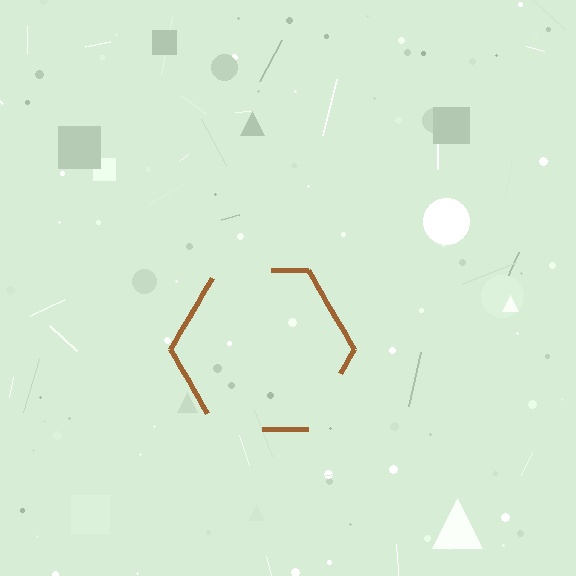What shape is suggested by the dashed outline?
The dashed outline suggests a hexagon.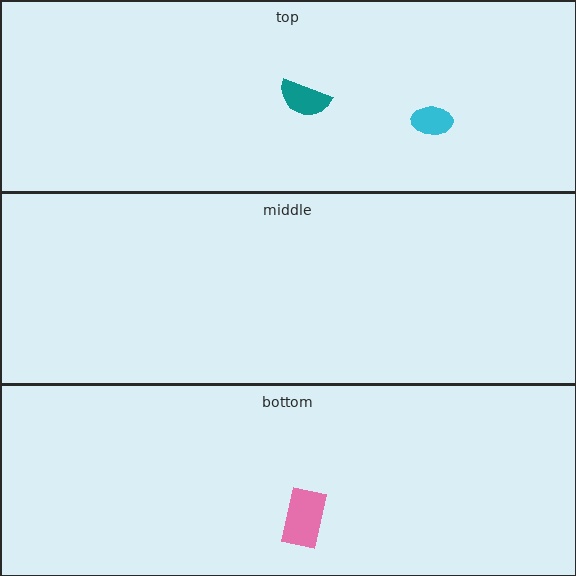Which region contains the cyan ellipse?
The top region.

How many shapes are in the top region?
2.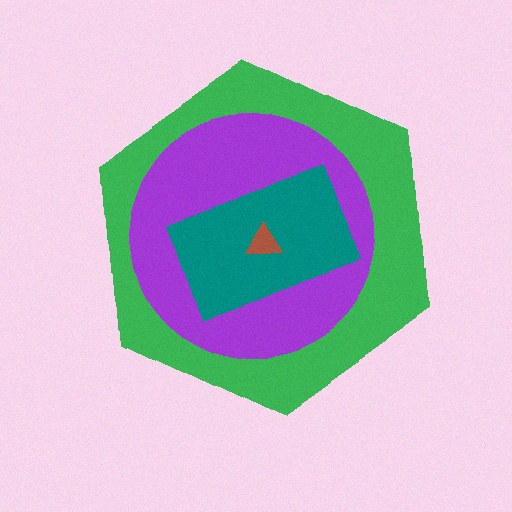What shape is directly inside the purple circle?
The teal rectangle.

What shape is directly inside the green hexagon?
The purple circle.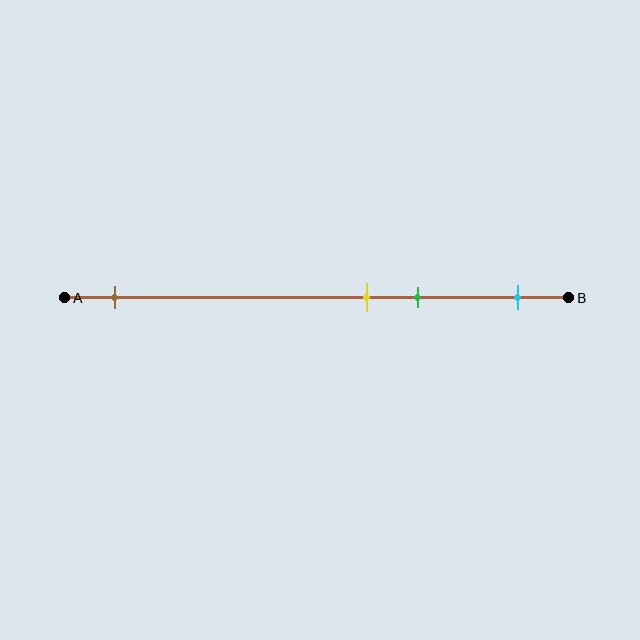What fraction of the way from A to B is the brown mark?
The brown mark is approximately 10% (0.1) of the way from A to B.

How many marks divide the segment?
There are 4 marks dividing the segment.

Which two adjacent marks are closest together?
The yellow and green marks are the closest adjacent pair.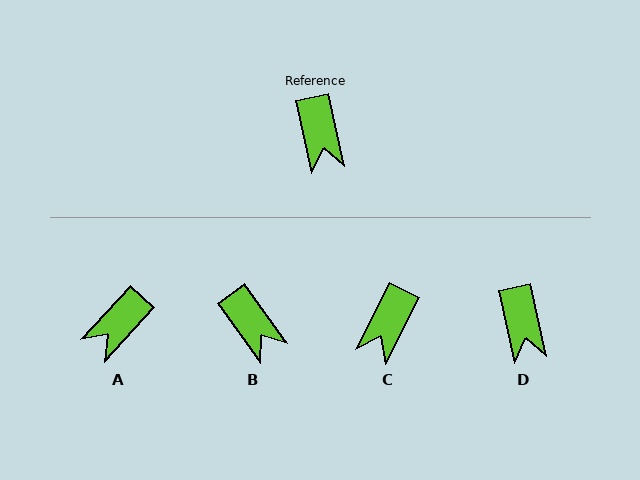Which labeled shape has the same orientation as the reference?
D.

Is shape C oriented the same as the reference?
No, it is off by about 39 degrees.